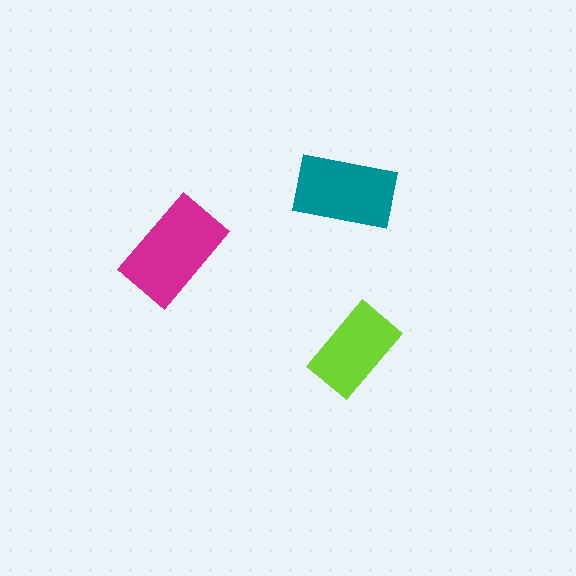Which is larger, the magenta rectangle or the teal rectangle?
The magenta one.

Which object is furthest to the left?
The magenta rectangle is leftmost.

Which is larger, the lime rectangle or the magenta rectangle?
The magenta one.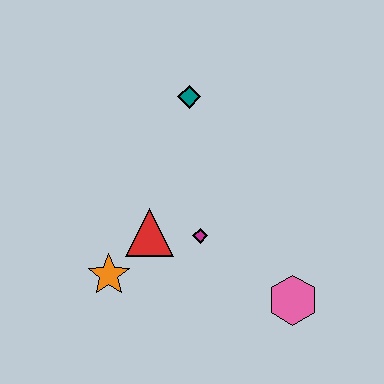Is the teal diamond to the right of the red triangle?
Yes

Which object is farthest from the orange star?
The teal diamond is farthest from the orange star.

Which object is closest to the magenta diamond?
The red triangle is closest to the magenta diamond.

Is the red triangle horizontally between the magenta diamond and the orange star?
Yes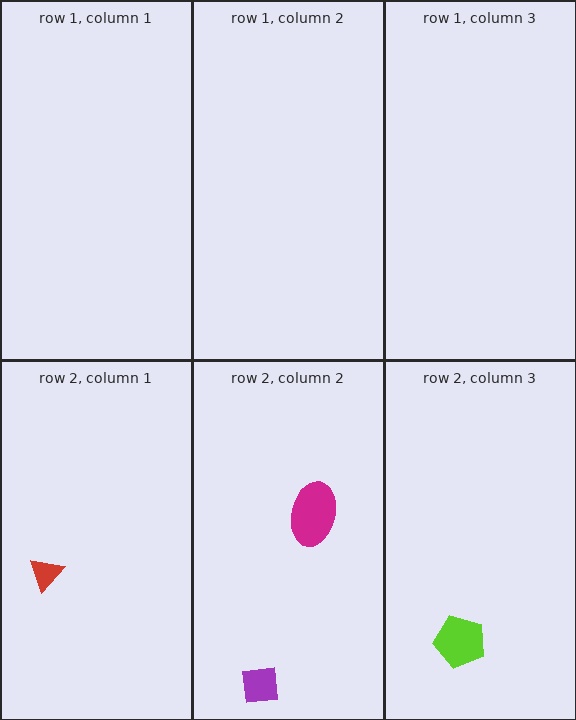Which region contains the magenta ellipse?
The row 2, column 2 region.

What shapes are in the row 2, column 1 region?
The red triangle.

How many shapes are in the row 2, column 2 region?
2.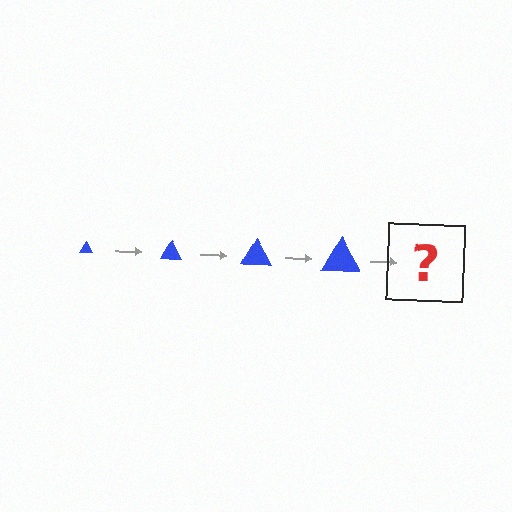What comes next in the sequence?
The next element should be a blue triangle, larger than the previous one.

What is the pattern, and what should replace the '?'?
The pattern is that the triangle gets progressively larger each step. The '?' should be a blue triangle, larger than the previous one.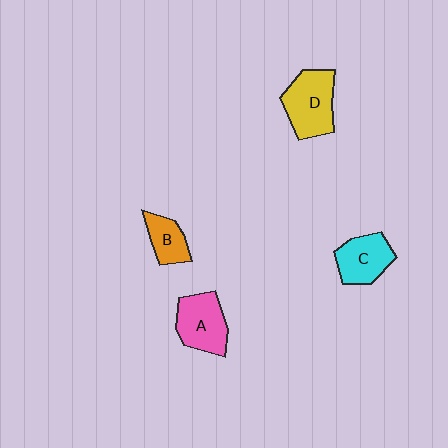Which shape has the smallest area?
Shape B (orange).